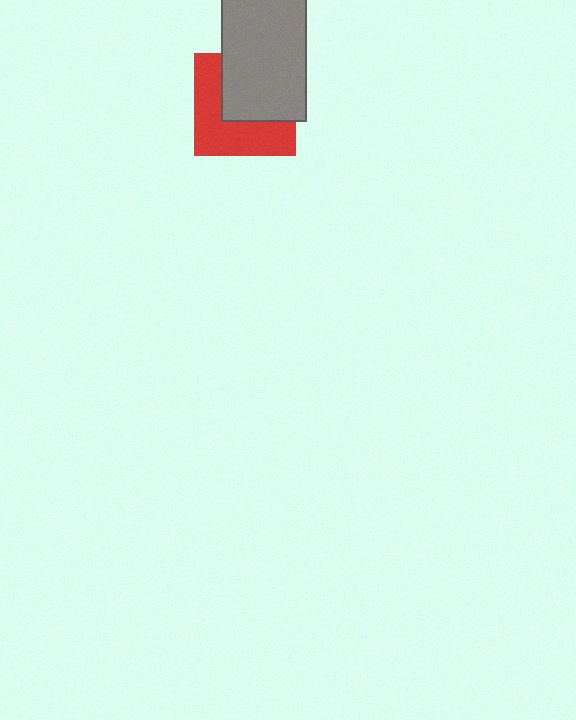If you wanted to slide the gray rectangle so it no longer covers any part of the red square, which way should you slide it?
Slide it toward the upper-right — that is the most direct way to separate the two shapes.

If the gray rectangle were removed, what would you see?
You would see the complete red square.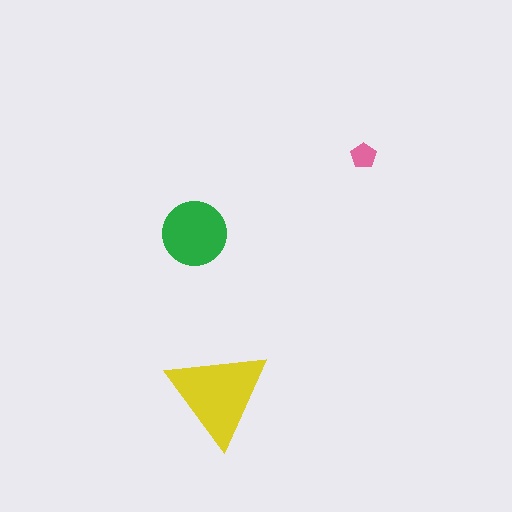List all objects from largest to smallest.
The yellow triangle, the green circle, the pink pentagon.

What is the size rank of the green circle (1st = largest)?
2nd.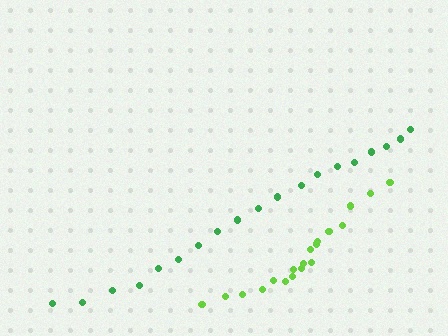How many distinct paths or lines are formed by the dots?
There are 2 distinct paths.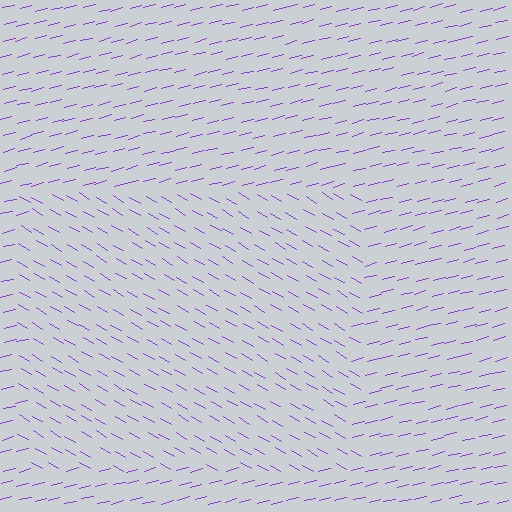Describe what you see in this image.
The image is filled with small purple line segments. A rectangle region in the image has lines oriented differently from the surrounding lines, creating a visible texture boundary.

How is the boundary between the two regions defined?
The boundary is defined purely by a change in line orientation (approximately 45 degrees difference). All lines are the same color and thickness.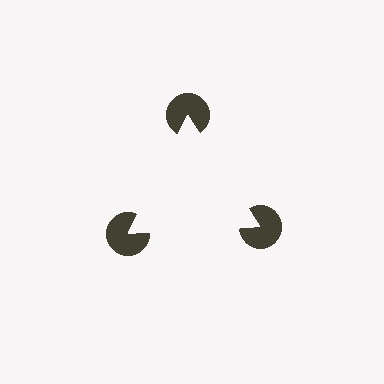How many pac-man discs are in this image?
There are 3 — one at each vertex of the illusory triangle.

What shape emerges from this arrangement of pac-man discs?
An illusory triangle — its edges are inferred from the aligned wedge cuts in the pac-man discs, not physically drawn.